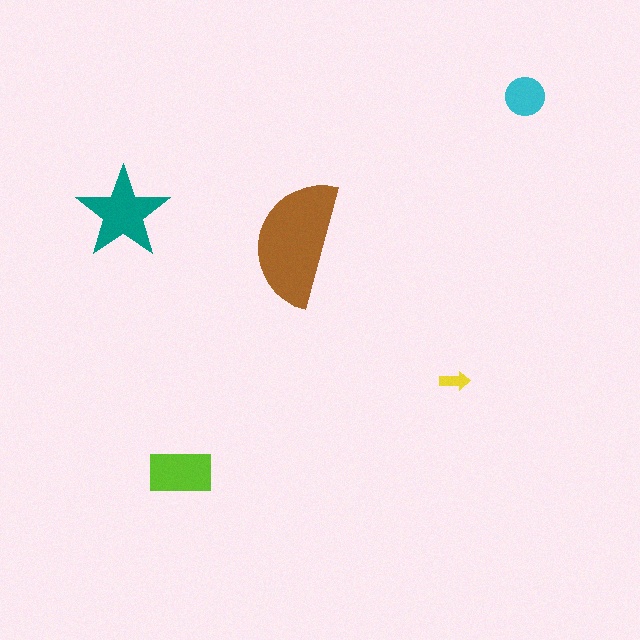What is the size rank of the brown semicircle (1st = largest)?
1st.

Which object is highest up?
The cyan circle is topmost.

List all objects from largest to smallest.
The brown semicircle, the teal star, the lime rectangle, the cyan circle, the yellow arrow.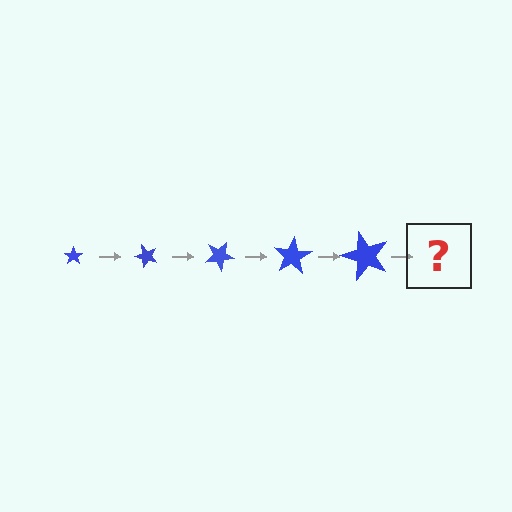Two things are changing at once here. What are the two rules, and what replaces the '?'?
The two rules are that the star grows larger each step and it rotates 50 degrees each step. The '?' should be a star, larger than the previous one and rotated 250 degrees from the start.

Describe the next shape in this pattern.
It should be a star, larger than the previous one and rotated 250 degrees from the start.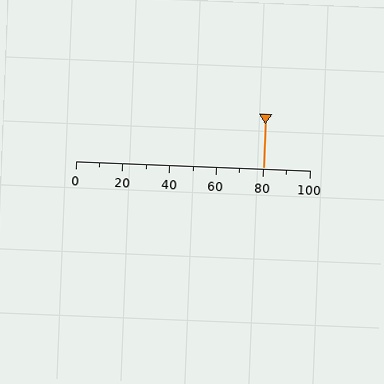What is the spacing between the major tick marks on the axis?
The major ticks are spaced 20 apart.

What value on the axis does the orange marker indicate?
The marker indicates approximately 80.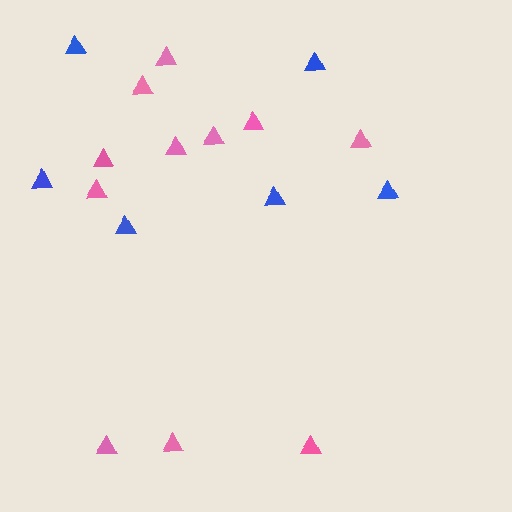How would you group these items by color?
There are 2 groups: one group of pink triangles (11) and one group of blue triangles (6).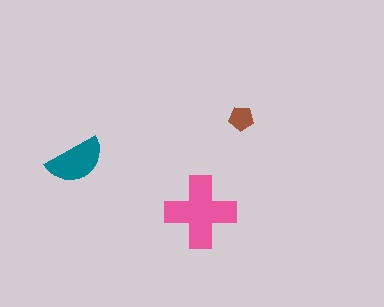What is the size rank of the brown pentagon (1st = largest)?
3rd.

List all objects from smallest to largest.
The brown pentagon, the teal semicircle, the pink cross.